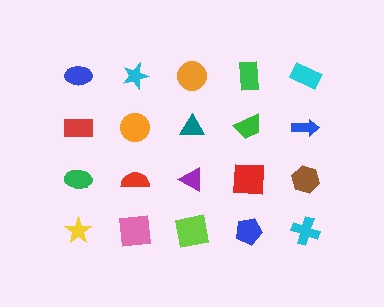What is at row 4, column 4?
A blue pentagon.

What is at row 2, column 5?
A blue arrow.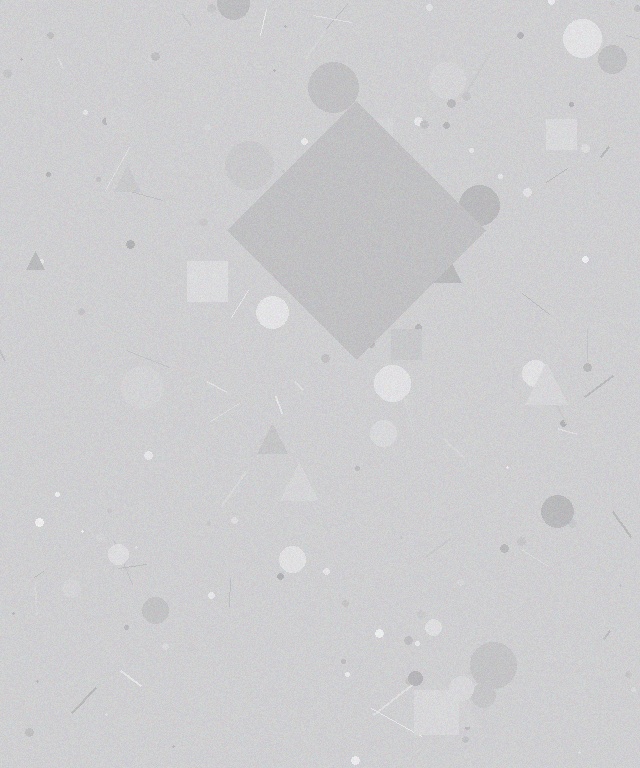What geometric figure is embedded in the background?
A diamond is embedded in the background.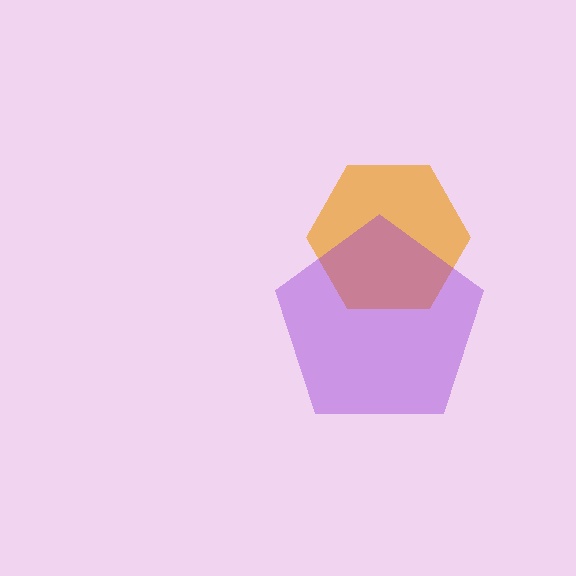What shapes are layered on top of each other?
The layered shapes are: an orange hexagon, a purple pentagon.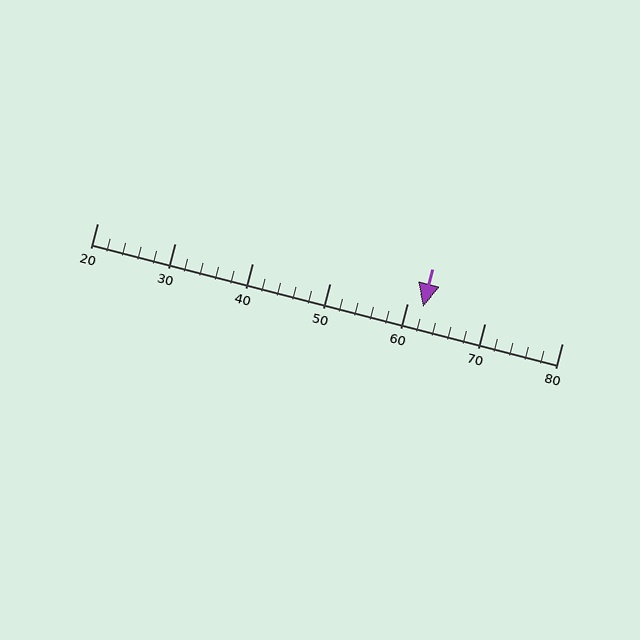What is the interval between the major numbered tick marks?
The major tick marks are spaced 10 units apart.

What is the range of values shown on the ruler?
The ruler shows values from 20 to 80.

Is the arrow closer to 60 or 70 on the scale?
The arrow is closer to 60.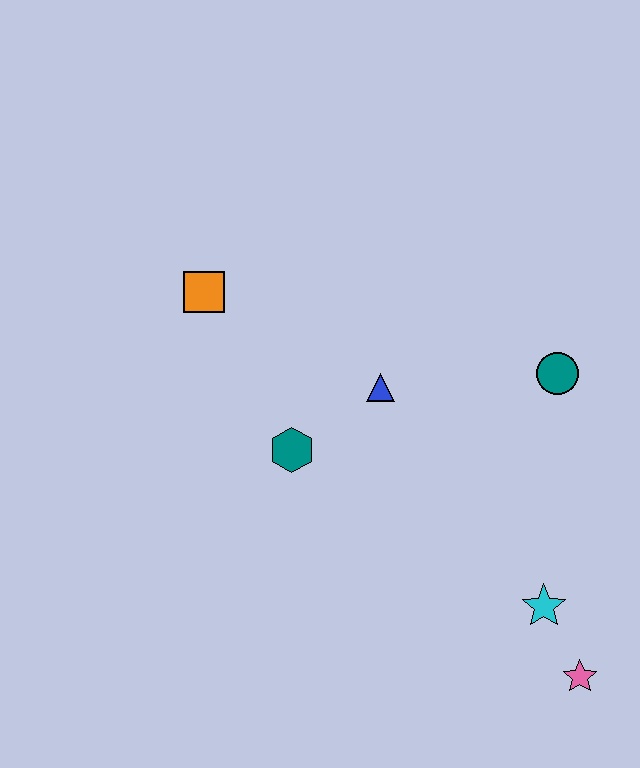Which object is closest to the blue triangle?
The teal hexagon is closest to the blue triangle.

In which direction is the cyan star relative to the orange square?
The cyan star is to the right of the orange square.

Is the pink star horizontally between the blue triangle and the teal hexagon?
No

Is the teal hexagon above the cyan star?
Yes